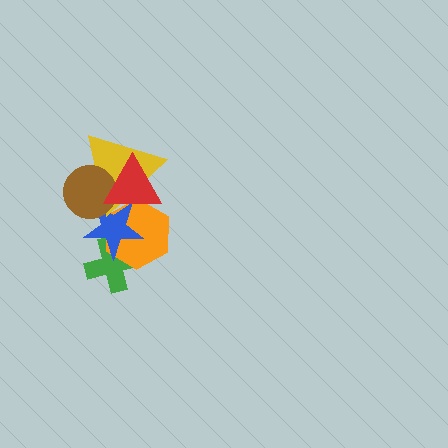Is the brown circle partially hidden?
Yes, it is partially covered by another shape.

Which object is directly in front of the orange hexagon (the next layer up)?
The blue star is directly in front of the orange hexagon.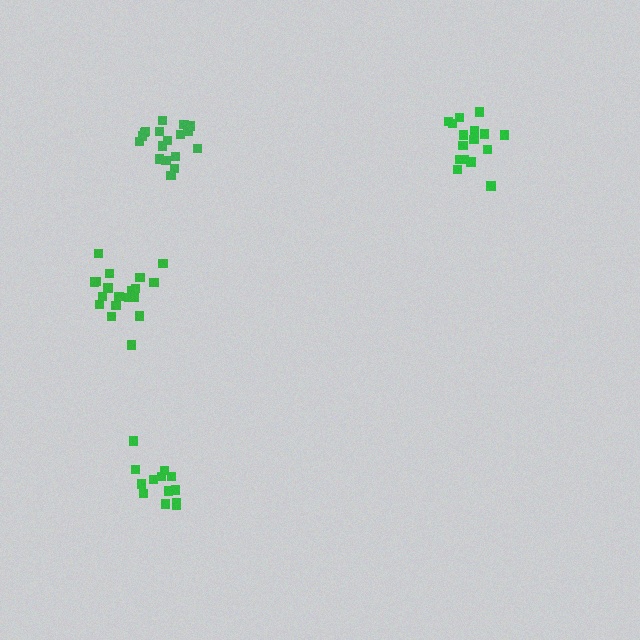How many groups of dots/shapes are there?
There are 4 groups.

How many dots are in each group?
Group 1: 19 dots, Group 2: 16 dots, Group 3: 18 dots, Group 4: 13 dots (66 total).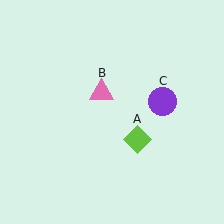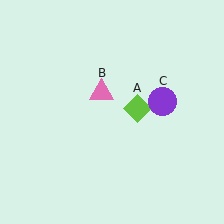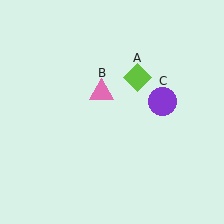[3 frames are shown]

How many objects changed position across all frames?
1 object changed position: lime diamond (object A).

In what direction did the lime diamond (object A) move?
The lime diamond (object A) moved up.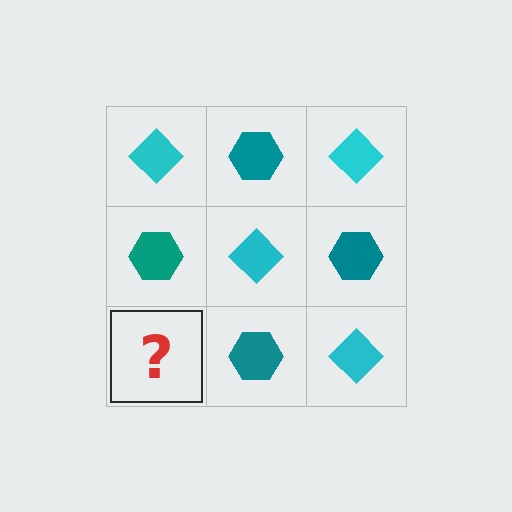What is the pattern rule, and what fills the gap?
The rule is that it alternates cyan diamond and teal hexagon in a checkerboard pattern. The gap should be filled with a cyan diamond.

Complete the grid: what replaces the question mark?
The question mark should be replaced with a cyan diamond.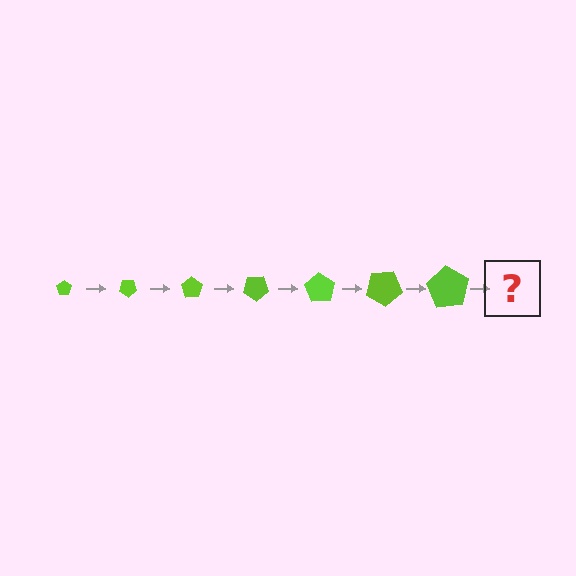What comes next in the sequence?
The next element should be a pentagon, larger than the previous one and rotated 245 degrees from the start.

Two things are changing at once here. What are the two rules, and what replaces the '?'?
The two rules are that the pentagon grows larger each step and it rotates 35 degrees each step. The '?' should be a pentagon, larger than the previous one and rotated 245 degrees from the start.